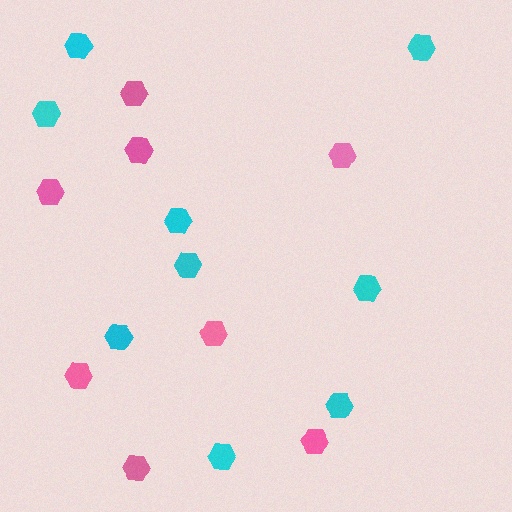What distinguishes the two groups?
There are 2 groups: one group of cyan hexagons (9) and one group of pink hexagons (8).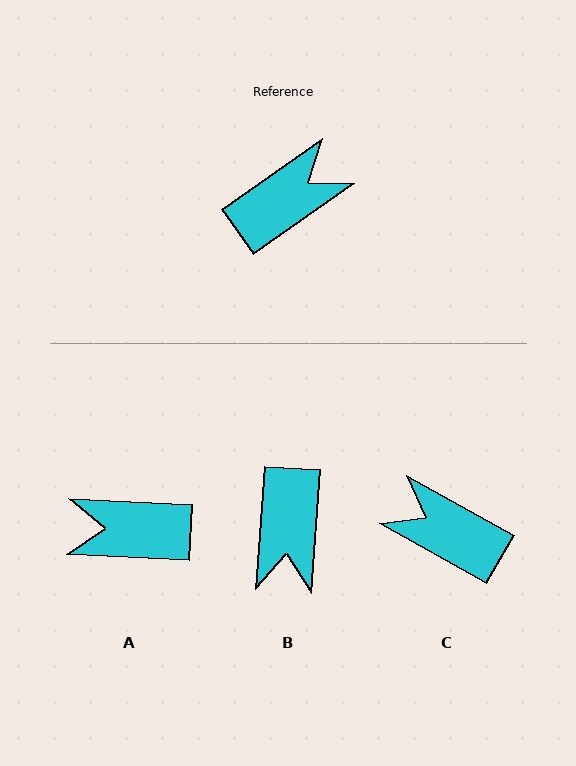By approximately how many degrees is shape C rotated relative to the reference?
Approximately 115 degrees counter-clockwise.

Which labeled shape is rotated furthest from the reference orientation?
A, about 142 degrees away.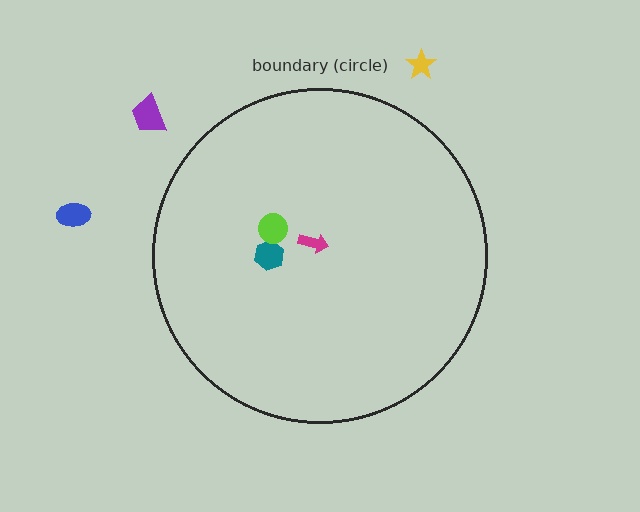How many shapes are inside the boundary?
3 inside, 3 outside.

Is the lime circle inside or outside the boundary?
Inside.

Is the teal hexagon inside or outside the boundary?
Inside.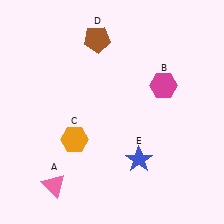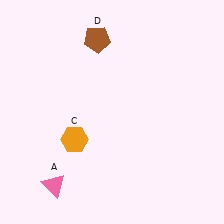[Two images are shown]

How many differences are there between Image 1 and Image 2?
There are 2 differences between the two images.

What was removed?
The magenta hexagon (B), the blue star (E) were removed in Image 2.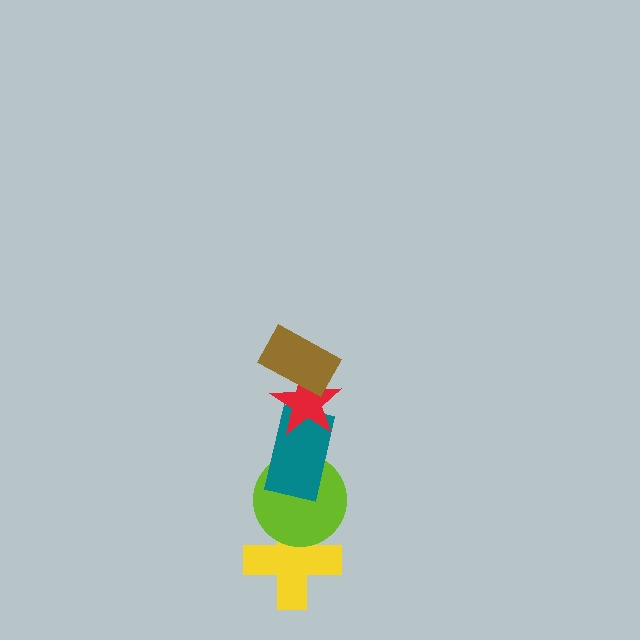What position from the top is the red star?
The red star is 2nd from the top.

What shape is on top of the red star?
The brown rectangle is on top of the red star.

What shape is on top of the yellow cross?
The lime circle is on top of the yellow cross.